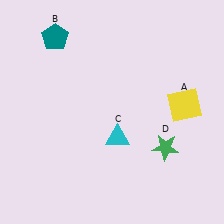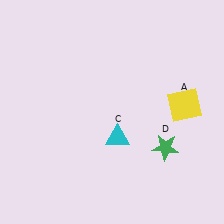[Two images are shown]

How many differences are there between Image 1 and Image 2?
There is 1 difference between the two images.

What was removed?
The teal pentagon (B) was removed in Image 2.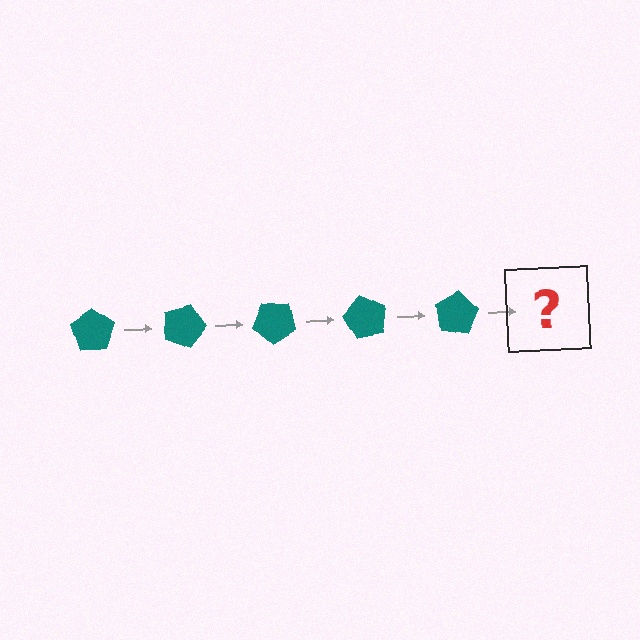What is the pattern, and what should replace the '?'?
The pattern is that the pentagon rotates 20 degrees each step. The '?' should be a teal pentagon rotated 100 degrees.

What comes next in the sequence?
The next element should be a teal pentagon rotated 100 degrees.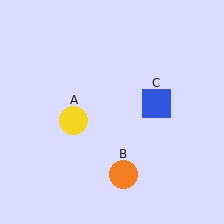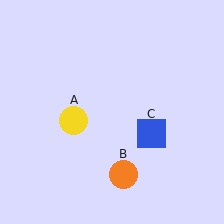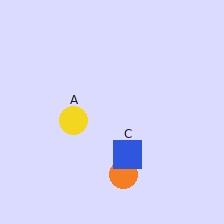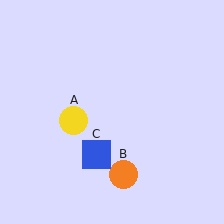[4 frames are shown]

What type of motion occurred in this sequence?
The blue square (object C) rotated clockwise around the center of the scene.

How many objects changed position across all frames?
1 object changed position: blue square (object C).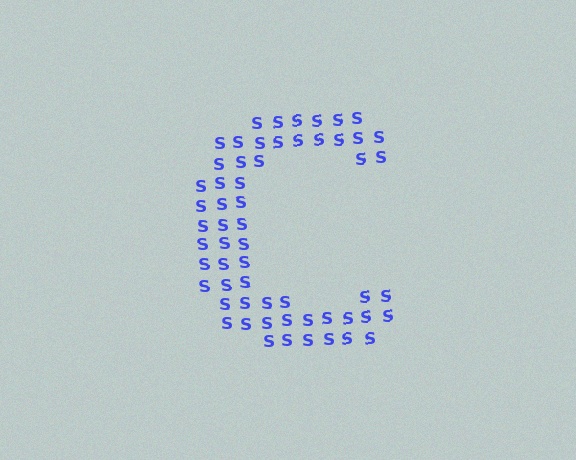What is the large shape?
The large shape is the letter C.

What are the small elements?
The small elements are letter S's.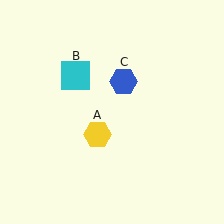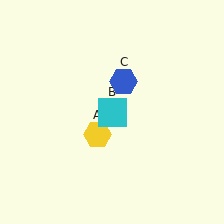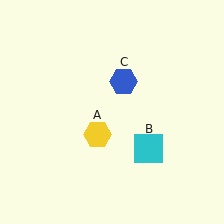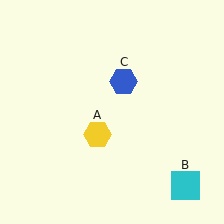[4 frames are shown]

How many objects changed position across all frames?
1 object changed position: cyan square (object B).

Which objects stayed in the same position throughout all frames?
Yellow hexagon (object A) and blue hexagon (object C) remained stationary.